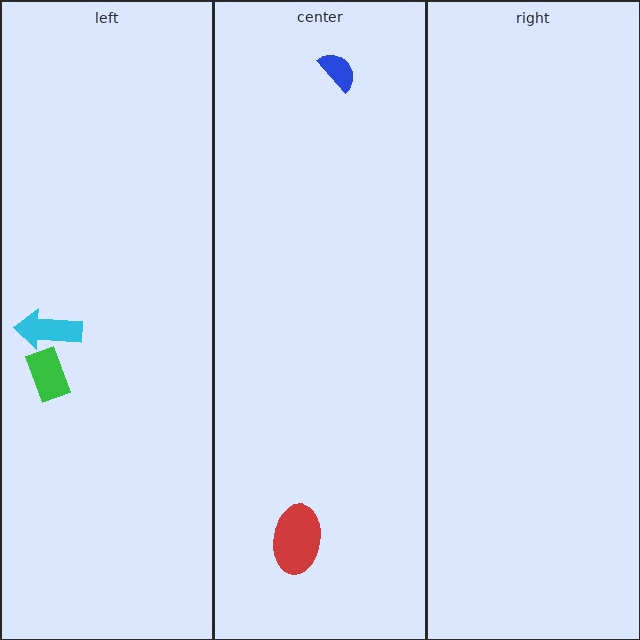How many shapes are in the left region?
2.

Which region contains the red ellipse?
The center region.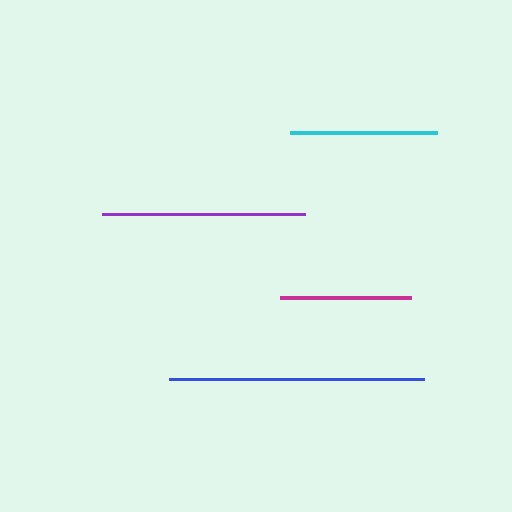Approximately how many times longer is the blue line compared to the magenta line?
The blue line is approximately 2.0 times the length of the magenta line.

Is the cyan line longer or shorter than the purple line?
The purple line is longer than the cyan line.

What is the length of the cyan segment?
The cyan segment is approximately 147 pixels long.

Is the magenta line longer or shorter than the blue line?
The blue line is longer than the magenta line.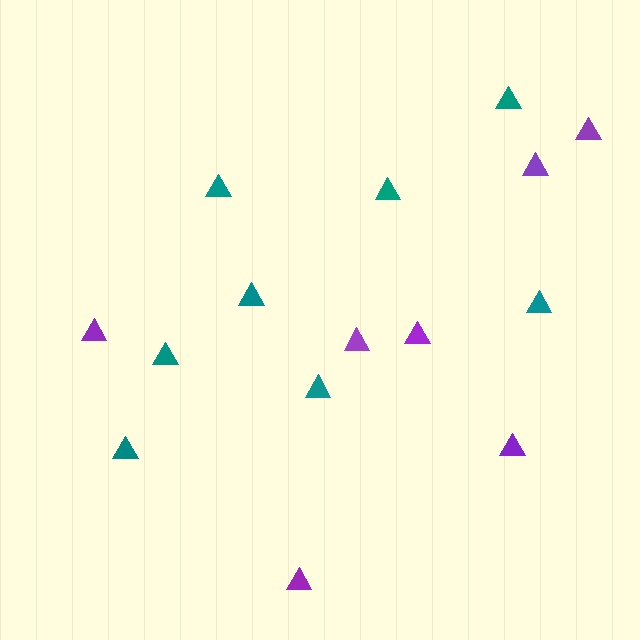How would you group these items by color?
There are 2 groups: one group of purple triangles (7) and one group of teal triangles (8).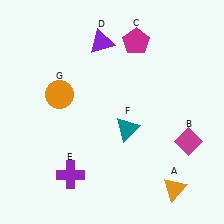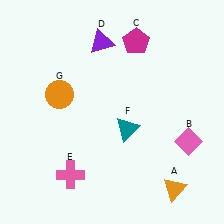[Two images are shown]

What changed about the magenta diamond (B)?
In Image 1, B is magenta. In Image 2, it changed to pink.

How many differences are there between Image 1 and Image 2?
There are 2 differences between the two images.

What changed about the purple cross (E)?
In Image 1, E is purple. In Image 2, it changed to pink.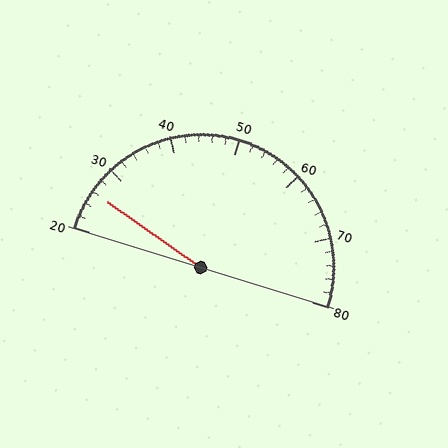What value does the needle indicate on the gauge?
The needle indicates approximately 26.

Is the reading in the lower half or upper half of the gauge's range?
The reading is in the lower half of the range (20 to 80).